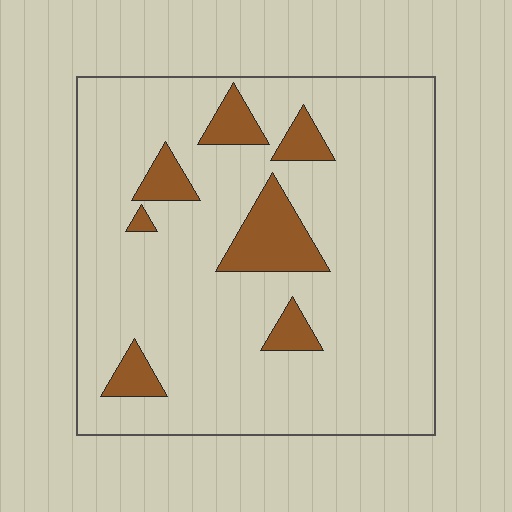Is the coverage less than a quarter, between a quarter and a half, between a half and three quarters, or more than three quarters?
Less than a quarter.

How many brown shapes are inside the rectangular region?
7.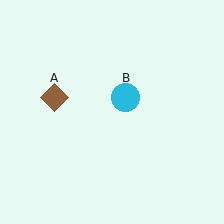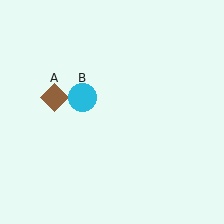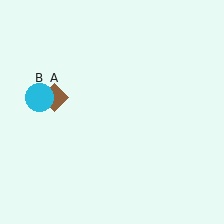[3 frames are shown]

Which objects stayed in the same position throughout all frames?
Brown diamond (object A) remained stationary.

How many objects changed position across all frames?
1 object changed position: cyan circle (object B).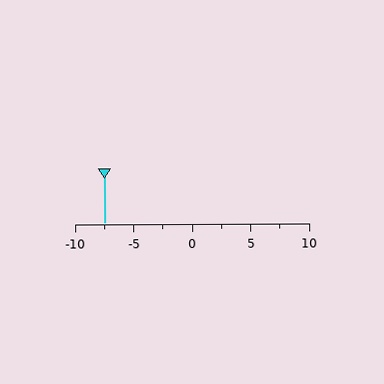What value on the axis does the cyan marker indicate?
The marker indicates approximately -7.5.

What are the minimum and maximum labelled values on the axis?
The axis runs from -10 to 10.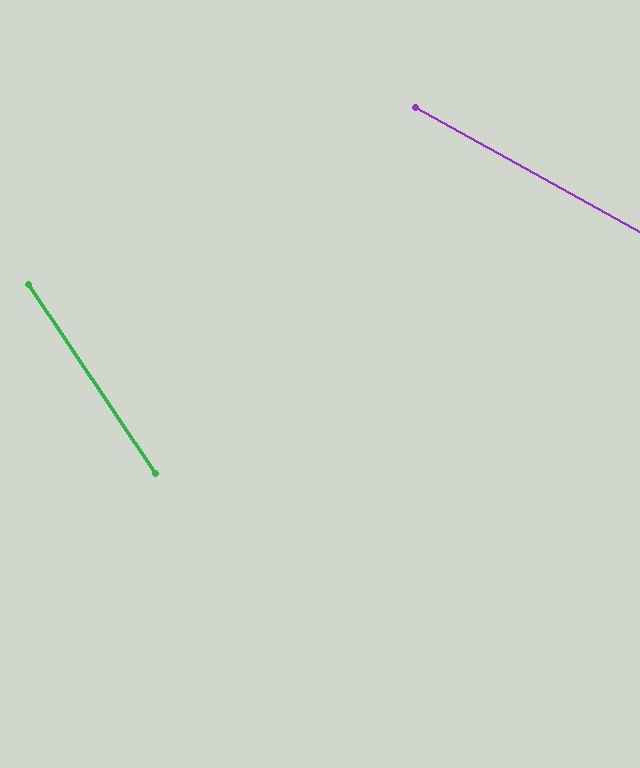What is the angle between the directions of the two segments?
Approximately 27 degrees.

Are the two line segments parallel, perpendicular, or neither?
Neither parallel nor perpendicular — they differ by about 27°.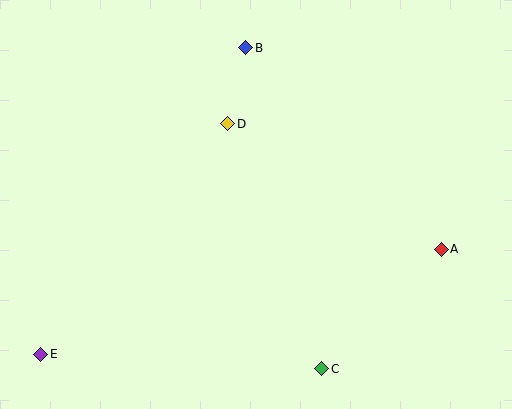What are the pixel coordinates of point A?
Point A is at (441, 249).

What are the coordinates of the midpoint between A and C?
The midpoint between A and C is at (381, 309).